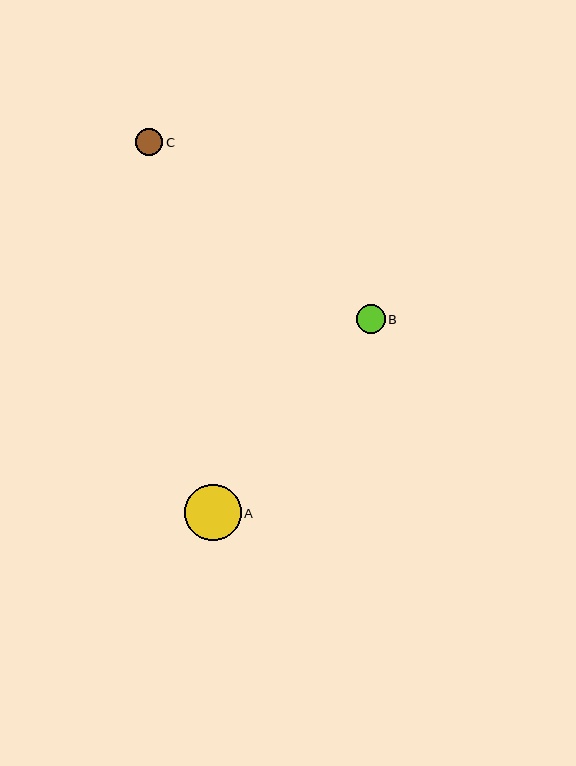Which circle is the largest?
Circle A is the largest with a size of approximately 56 pixels.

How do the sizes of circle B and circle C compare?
Circle B and circle C are approximately the same size.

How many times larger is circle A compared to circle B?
Circle A is approximately 2.0 times the size of circle B.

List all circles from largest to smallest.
From largest to smallest: A, B, C.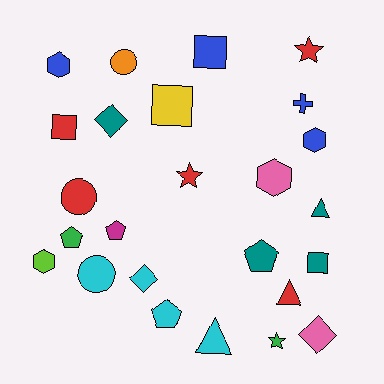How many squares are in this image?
There are 4 squares.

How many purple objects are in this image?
There are no purple objects.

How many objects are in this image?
There are 25 objects.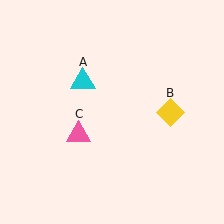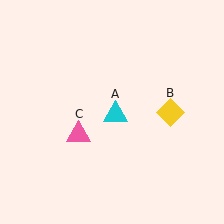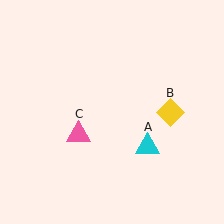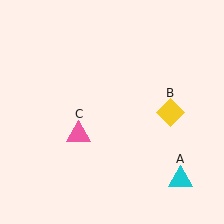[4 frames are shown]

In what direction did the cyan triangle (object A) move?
The cyan triangle (object A) moved down and to the right.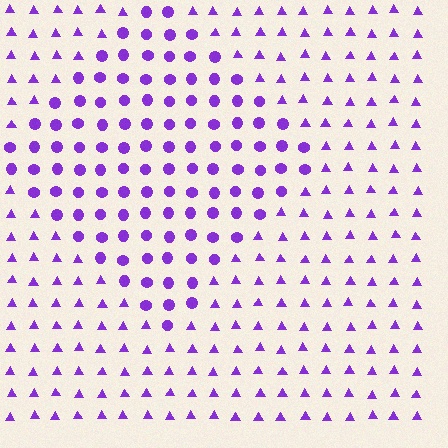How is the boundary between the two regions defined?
The boundary is defined by a change in element shape: circles inside vs. triangles outside. All elements share the same color and spacing.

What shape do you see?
I see a diamond.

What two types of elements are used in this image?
The image uses circles inside the diamond region and triangles outside it.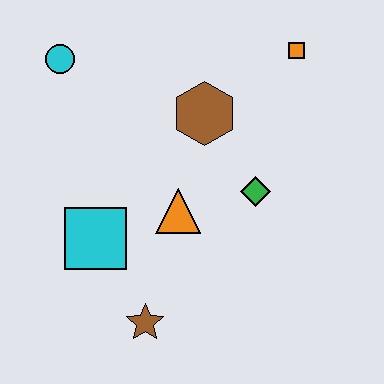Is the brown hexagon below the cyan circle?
Yes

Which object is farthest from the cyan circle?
The brown star is farthest from the cyan circle.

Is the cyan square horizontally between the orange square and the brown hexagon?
No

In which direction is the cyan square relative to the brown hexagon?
The cyan square is below the brown hexagon.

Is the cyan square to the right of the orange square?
No